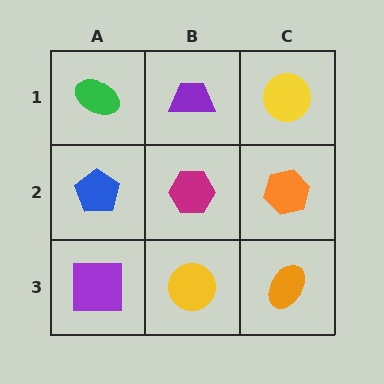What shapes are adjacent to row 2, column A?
A green ellipse (row 1, column A), a purple square (row 3, column A), a magenta hexagon (row 2, column B).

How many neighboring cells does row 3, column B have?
3.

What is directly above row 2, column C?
A yellow circle.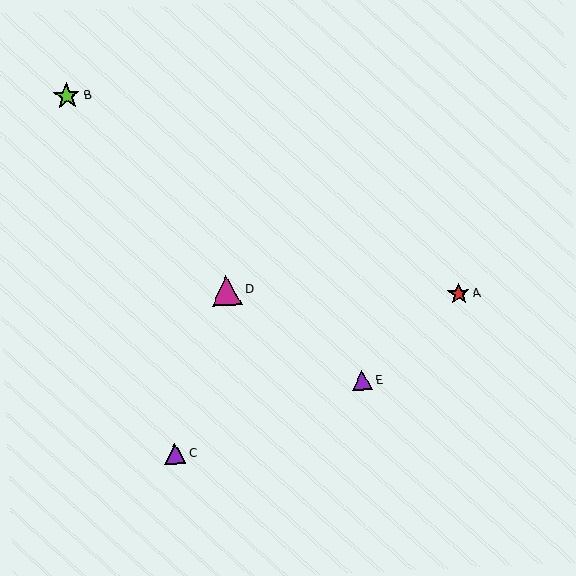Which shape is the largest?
The magenta triangle (labeled D) is the largest.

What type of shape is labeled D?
Shape D is a magenta triangle.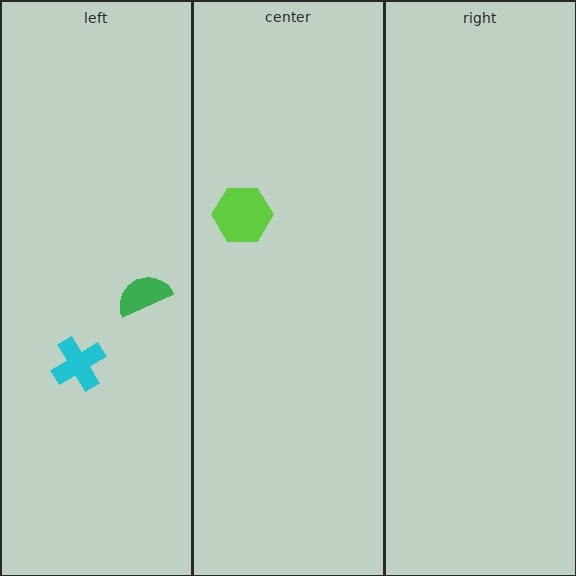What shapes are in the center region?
The lime hexagon.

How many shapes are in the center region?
1.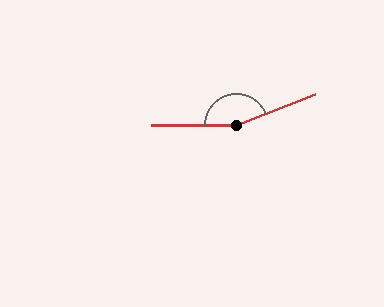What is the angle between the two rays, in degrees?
Approximately 159 degrees.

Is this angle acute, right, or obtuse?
It is obtuse.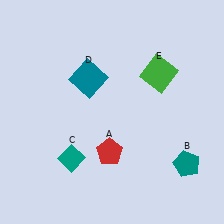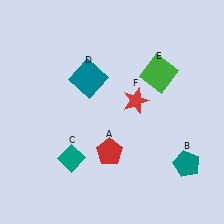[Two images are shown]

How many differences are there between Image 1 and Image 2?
There is 1 difference between the two images.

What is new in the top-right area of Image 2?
A red star (F) was added in the top-right area of Image 2.